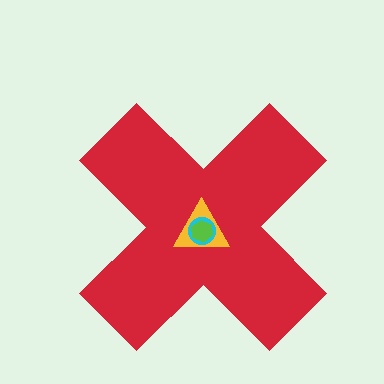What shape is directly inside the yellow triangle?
The cyan circle.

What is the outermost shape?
The red cross.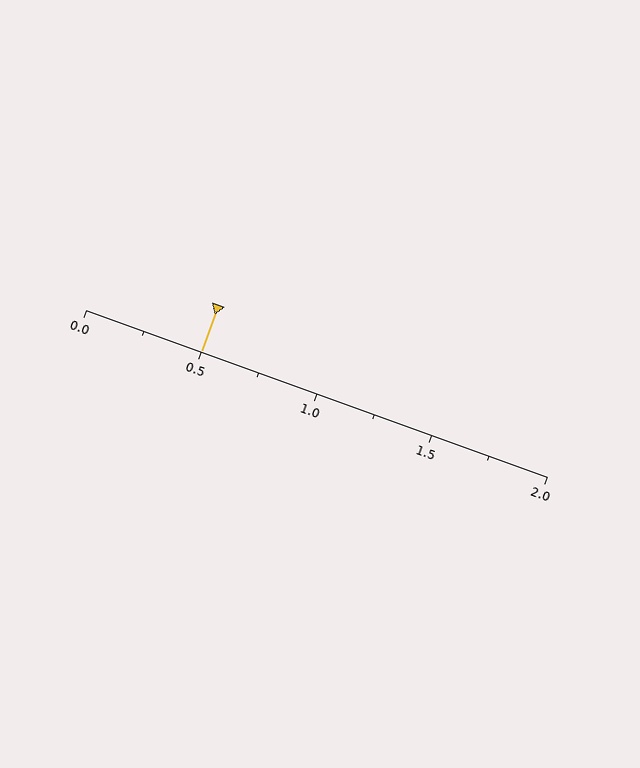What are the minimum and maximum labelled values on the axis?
The axis runs from 0.0 to 2.0.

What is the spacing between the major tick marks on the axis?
The major ticks are spaced 0.5 apart.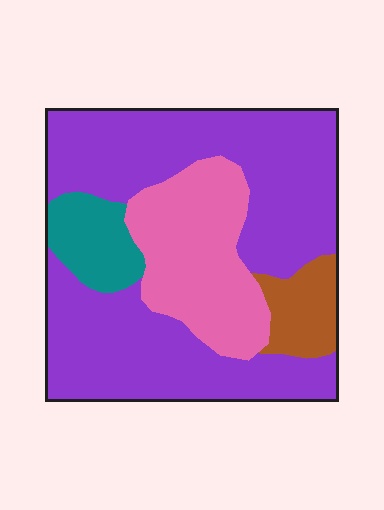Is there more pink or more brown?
Pink.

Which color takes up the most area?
Purple, at roughly 60%.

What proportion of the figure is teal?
Teal takes up less than a sixth of the figure.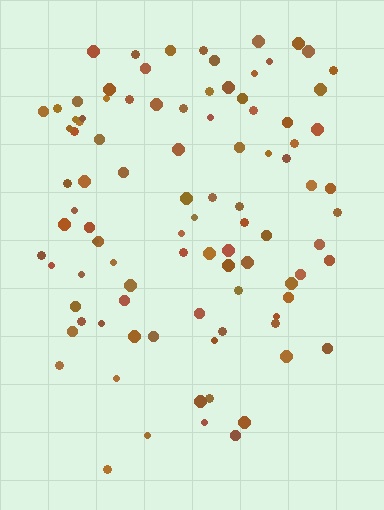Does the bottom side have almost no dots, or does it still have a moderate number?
Still a moderate number, just noticeably fewer than the top.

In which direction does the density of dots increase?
From bottom to top, with the top side densest.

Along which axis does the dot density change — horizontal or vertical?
Vertical.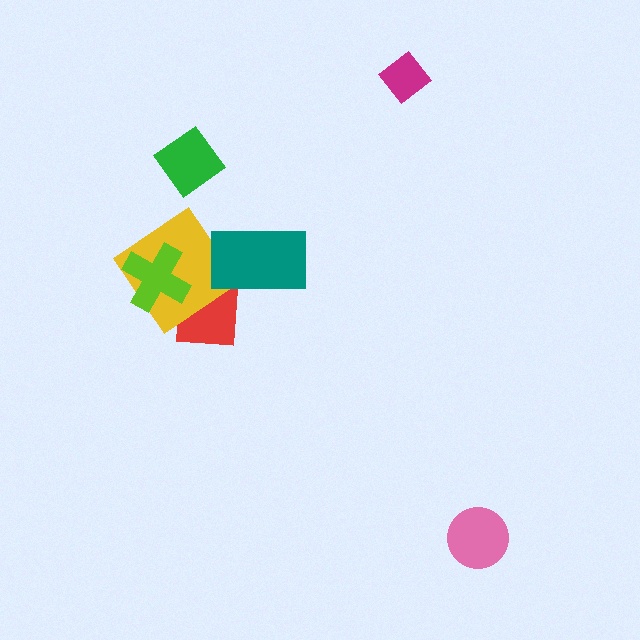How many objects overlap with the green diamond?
0 objects overlap with the green diamond.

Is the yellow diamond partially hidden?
Yes, it is partially covered by another shape.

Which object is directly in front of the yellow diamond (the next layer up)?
The teal rectangle is directly in front of the yellow diamond.